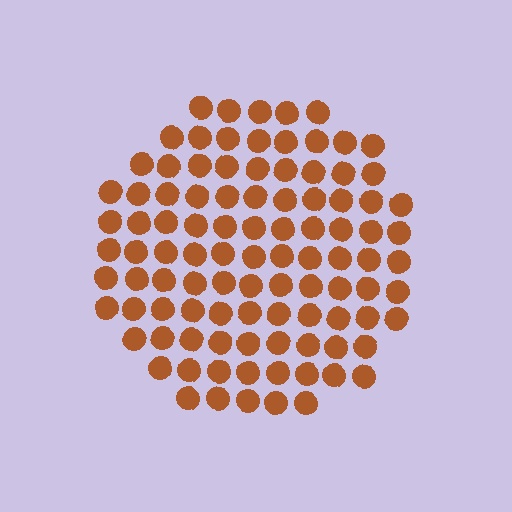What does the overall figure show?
The overall figure shows a circle.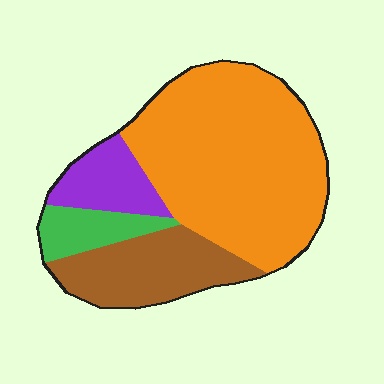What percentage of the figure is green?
Green covers roughly 10% of the figure.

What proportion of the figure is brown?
Brown takes up less than a quarter of the figure.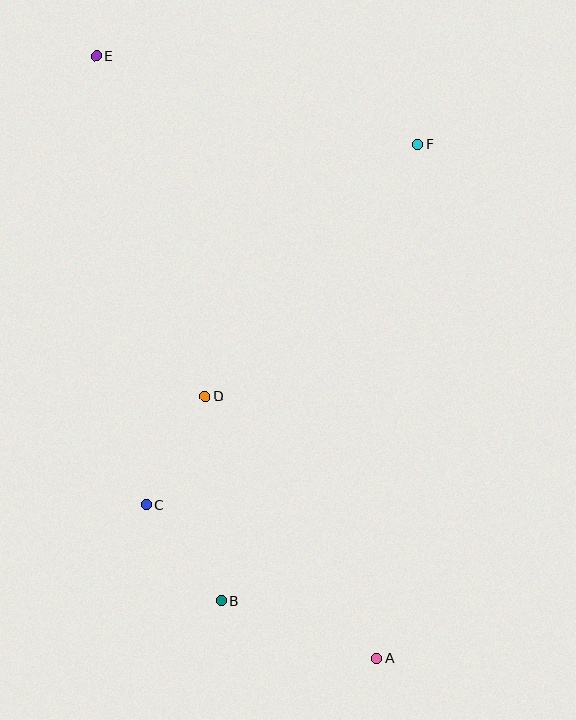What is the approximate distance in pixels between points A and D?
The distance between A and D is approximately 313 pixels.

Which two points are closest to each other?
Points B and C are closest to each other.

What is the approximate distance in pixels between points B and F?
The distance between B and F is approximately 496 pixels.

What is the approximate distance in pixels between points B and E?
The distance between B and E is approximately 558 pixels.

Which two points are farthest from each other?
Points A and E are farthest from each other.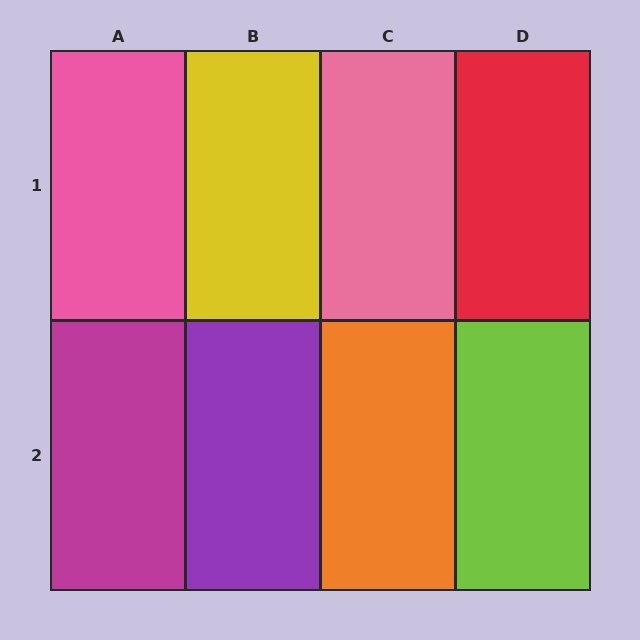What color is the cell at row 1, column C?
Pink.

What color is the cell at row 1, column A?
Pink.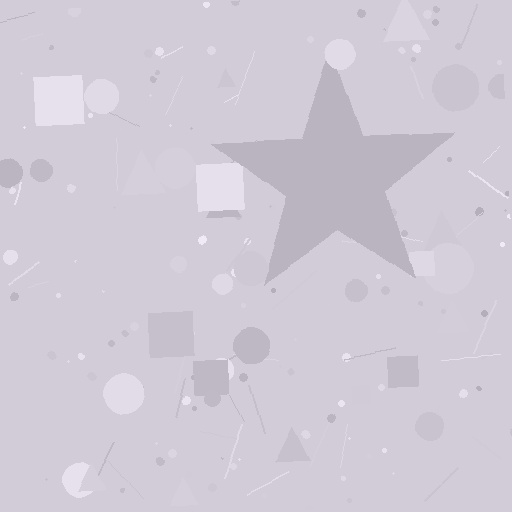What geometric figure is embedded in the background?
A star is embedded in the background.